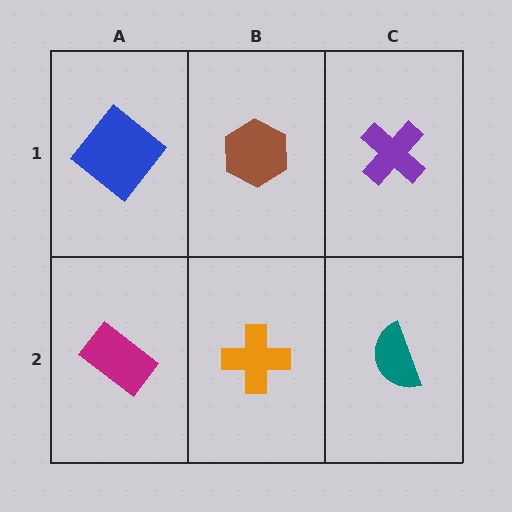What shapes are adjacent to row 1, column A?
A magenta rectangle (row 2, column A), a brown hexagon (row 1, column B).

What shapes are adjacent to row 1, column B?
An orange cross (row 2, column B), a blue diamond (row 1, column A), a purple cross (row 1, column C).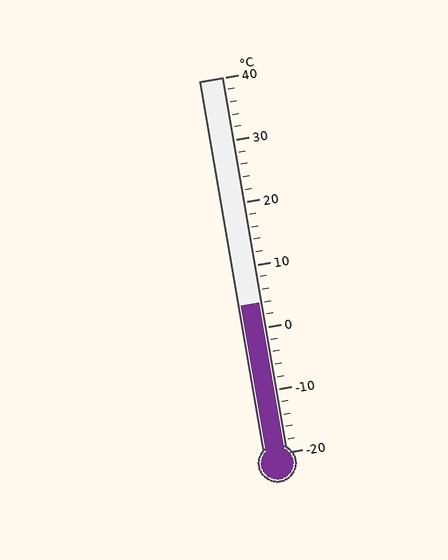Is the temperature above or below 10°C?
The temperature is below 10°C.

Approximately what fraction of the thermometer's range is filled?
The thermometer is filled to approximately 40% of its range.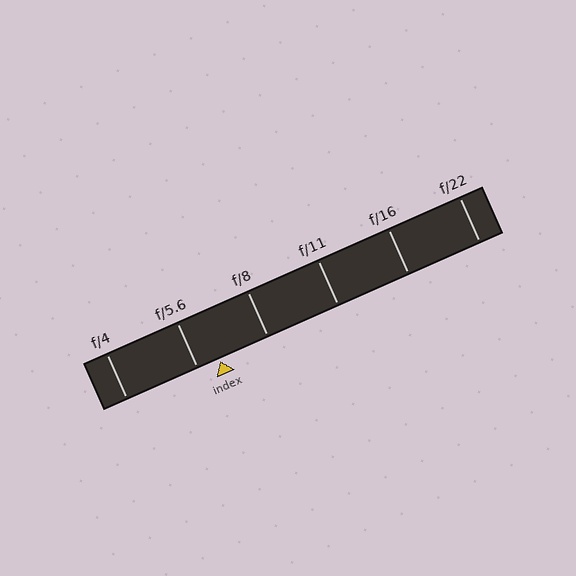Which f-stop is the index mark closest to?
The index mark is closest to f/5.6.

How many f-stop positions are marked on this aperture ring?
There are 6 f-stop positions marked.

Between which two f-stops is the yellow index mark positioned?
The index mark is between f/5.6 and f/8.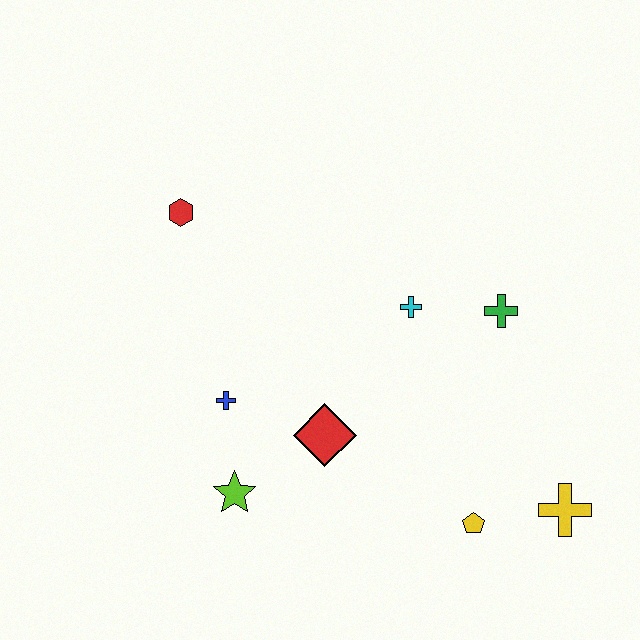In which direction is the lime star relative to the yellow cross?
The lime star is to the left of the yellow cross.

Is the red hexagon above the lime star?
Yes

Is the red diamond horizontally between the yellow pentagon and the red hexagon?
Yes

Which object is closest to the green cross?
The cyan cross is closest to the green cross.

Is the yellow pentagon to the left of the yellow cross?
Yes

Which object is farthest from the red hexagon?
The yellow cross is farthest from the red hexagon.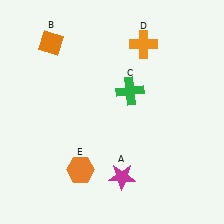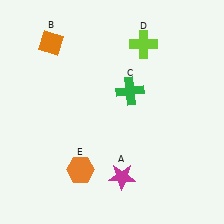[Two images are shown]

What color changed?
The cross (D) changed from orange in Image 1 to lime in Image 2.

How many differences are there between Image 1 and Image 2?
There is 1 difference between the two images.